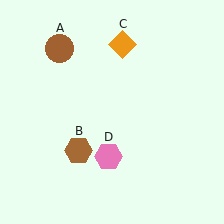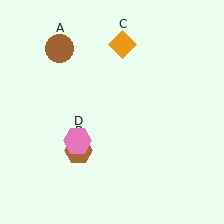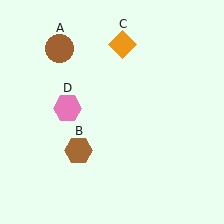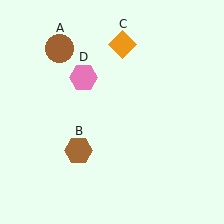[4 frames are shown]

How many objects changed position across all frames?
1 object changed position: pink hexagon (object D).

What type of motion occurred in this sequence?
The pink hexagon (object D) rotated clockwise around the center of the scene.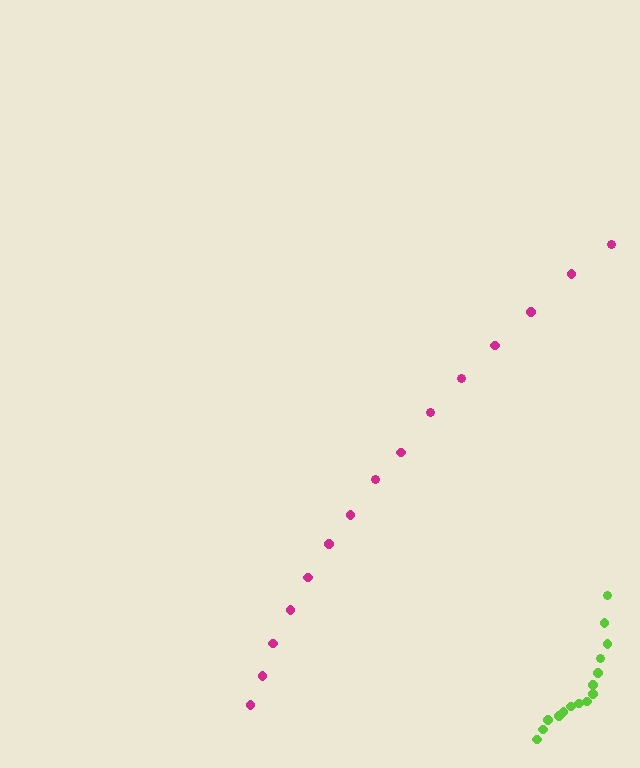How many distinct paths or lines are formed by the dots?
There are 2 distinct paths.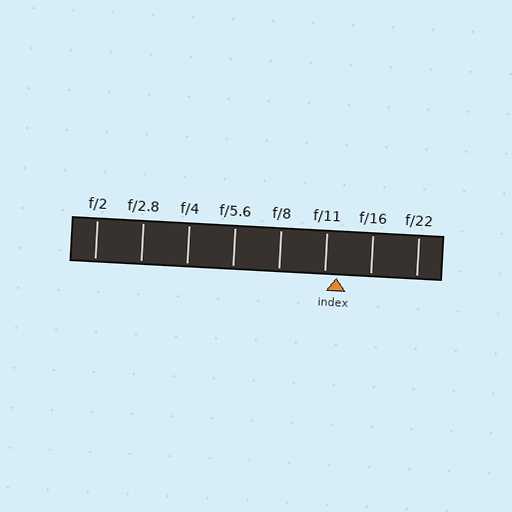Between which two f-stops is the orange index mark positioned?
The index mark is between f/11 and f/16.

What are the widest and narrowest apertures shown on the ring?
The widest aperture shown is f/2 and the narrowest is f/22.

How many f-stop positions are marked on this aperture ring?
There are 8 f-stop positions marked.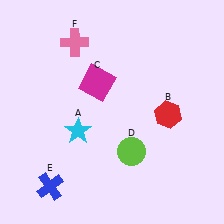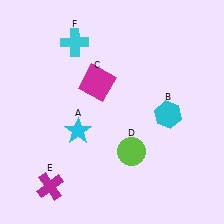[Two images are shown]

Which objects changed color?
B changed from red to cyan. E changed from blue to magenta. F changed from pink to cyan.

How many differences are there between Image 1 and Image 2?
There are 3 differences between the two images.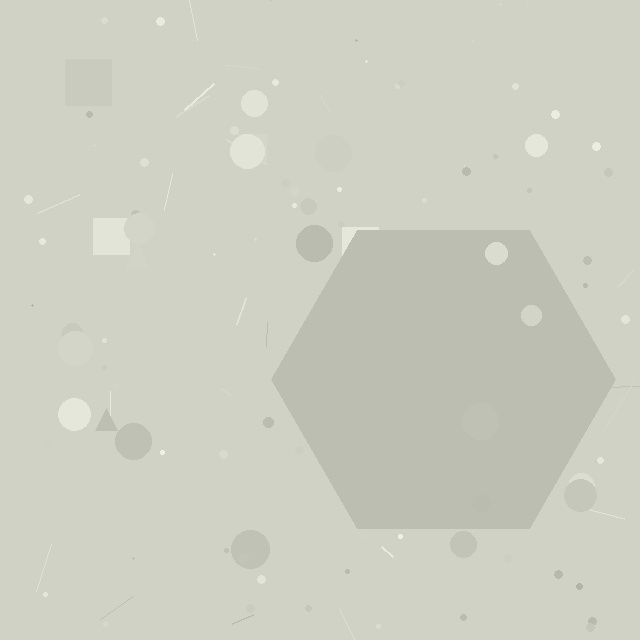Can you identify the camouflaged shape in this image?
The camouflaged shape is a hexagon.